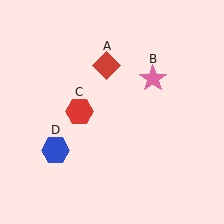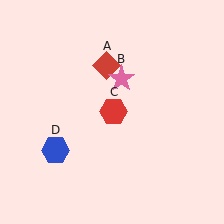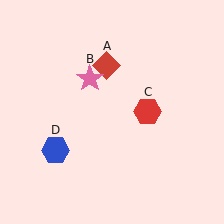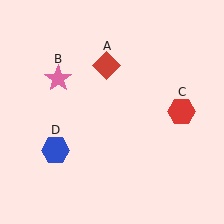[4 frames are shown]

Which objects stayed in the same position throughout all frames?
Red diamond (object A) and blue hexagon (object D) remained stationary.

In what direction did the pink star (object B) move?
The pink star (object B) moved left.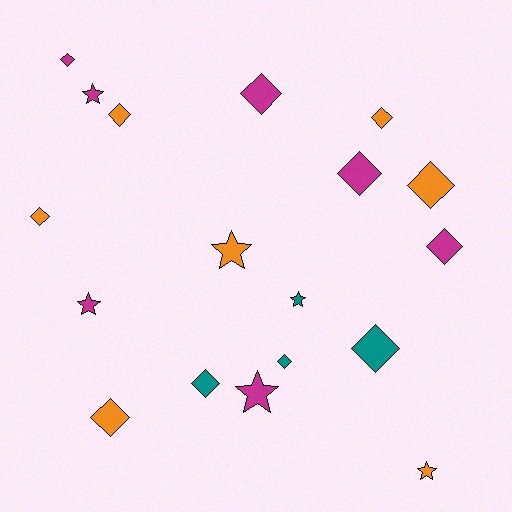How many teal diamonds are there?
There are 3 teal diamonds.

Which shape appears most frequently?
Diamond, with 12 objects.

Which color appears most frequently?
Magenta, with 7 objects.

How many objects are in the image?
There are 18 objects.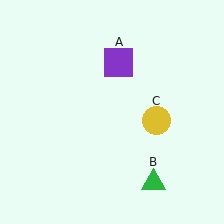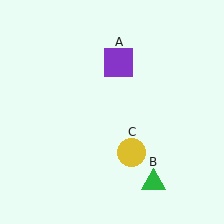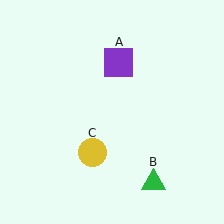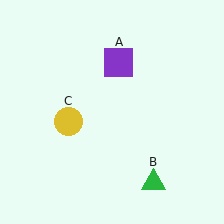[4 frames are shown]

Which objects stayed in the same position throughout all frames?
Purple square (object A) and green triangle (object B) remained stationary.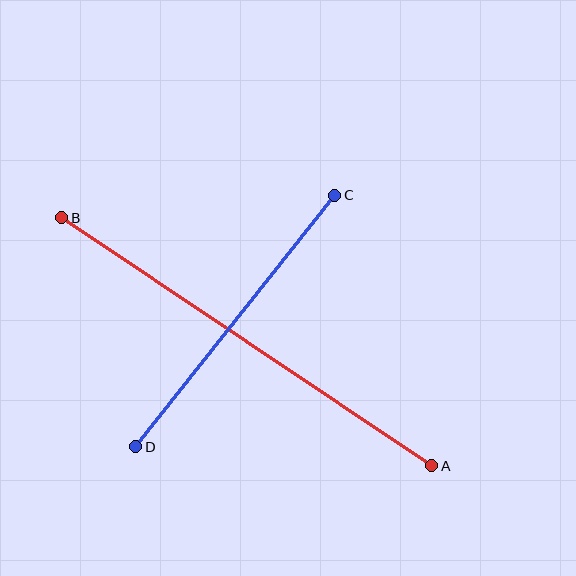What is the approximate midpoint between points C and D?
The midpoint is at approximately (235, 321) pixels.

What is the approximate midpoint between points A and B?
The midpoint is at approximately (247, 342) pixels.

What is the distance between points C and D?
The distance is approximately 321 pixels.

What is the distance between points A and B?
The distance is approximately 445 pixels.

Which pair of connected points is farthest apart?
Points A and B are farthest apart.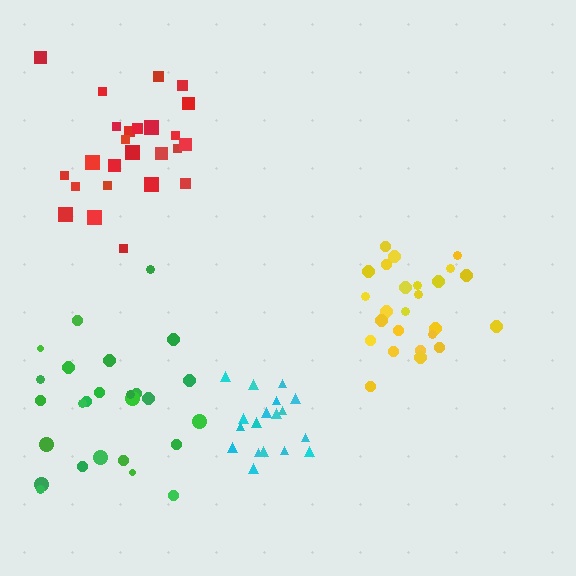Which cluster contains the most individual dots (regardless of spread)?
Green (26).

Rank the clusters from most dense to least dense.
cyan, yellow, red, green.